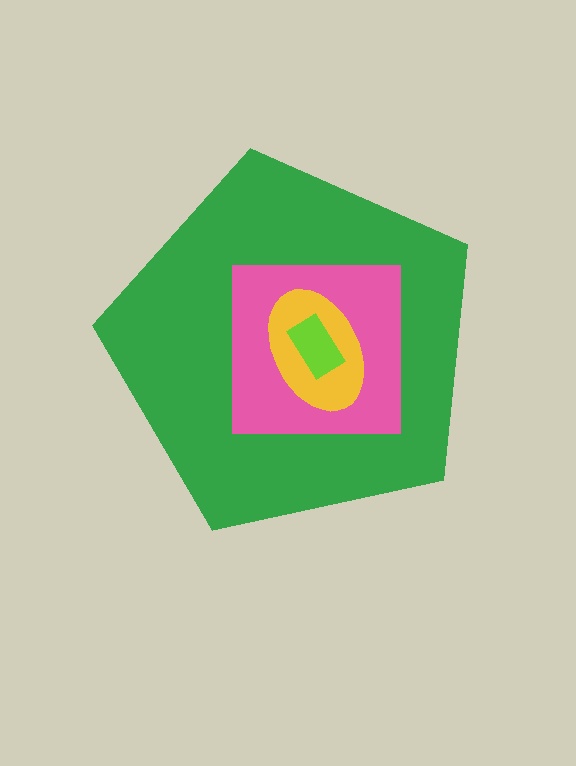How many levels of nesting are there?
4.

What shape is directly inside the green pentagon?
The pink square.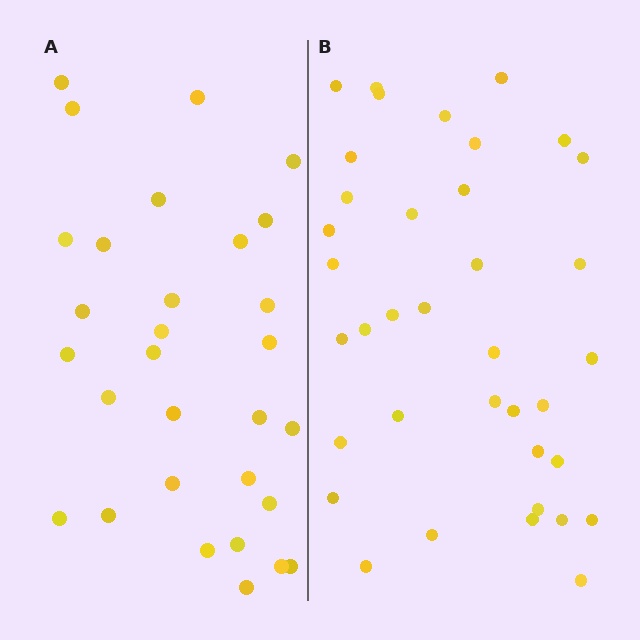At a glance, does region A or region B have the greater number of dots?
Region B (the right region) has more dots.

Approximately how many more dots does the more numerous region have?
Region B has roughly 8 or so more dots than region A.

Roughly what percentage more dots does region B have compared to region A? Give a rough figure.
About 25% more.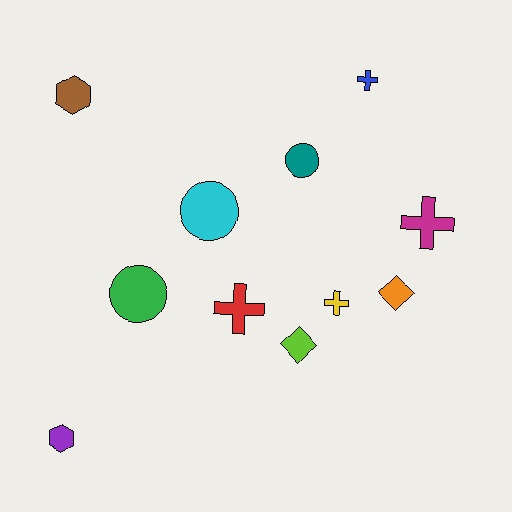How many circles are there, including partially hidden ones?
There are 3 circles.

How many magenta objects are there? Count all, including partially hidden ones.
There is 1 magenta object.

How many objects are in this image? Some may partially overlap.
There are 11 objects.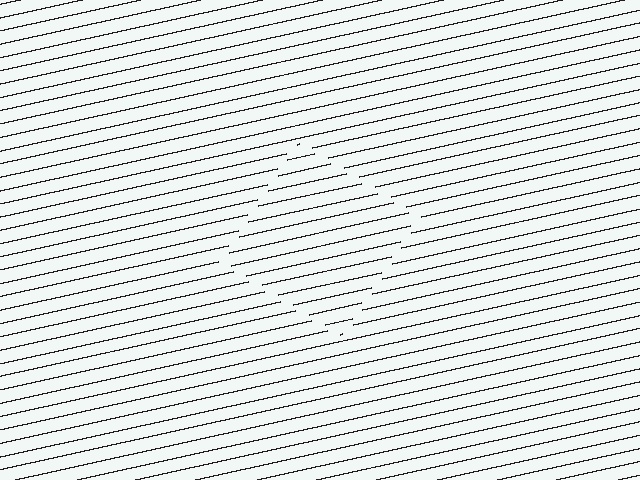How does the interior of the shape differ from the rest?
The interior of the shape contains the same grating, shifted by half a period — the contour is defined by the phase discontinuity where line-ends from the inner and outer gratings abut.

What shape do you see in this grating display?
An illusory square. The interior of the shape contains the same grating, shifted by half a period — the contour is defined by the phase discontinuity where line-ends from the inner and outer gratings abut.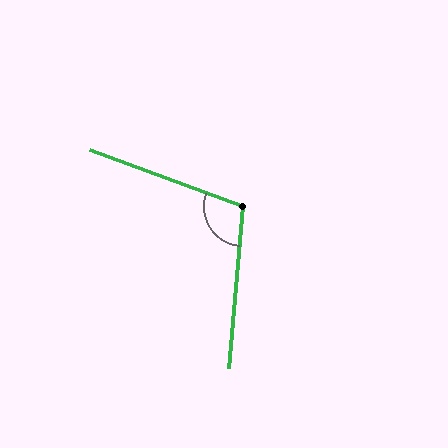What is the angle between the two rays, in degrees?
Approximately 105 degrees.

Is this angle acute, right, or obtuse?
It is obtuse.